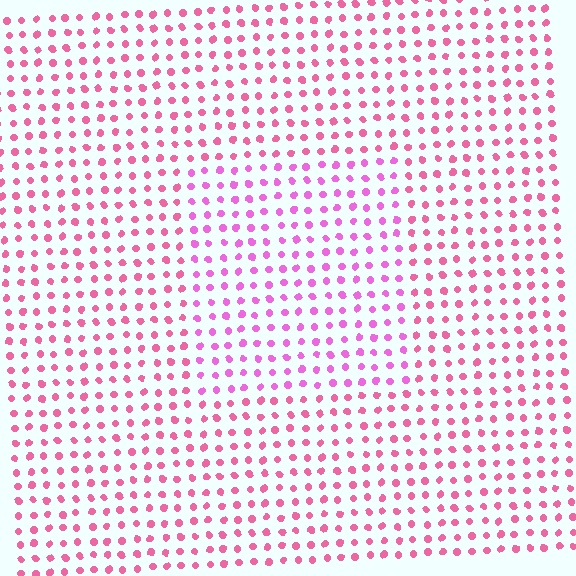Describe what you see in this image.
The image is filled with small pink elements in a uniform arrangement. A rectangle-shaped region is visible where the elements are tinted to a slightly different hue, forming a subtle color boundary.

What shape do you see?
I see a rectangle.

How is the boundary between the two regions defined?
The boundary is defined purely by a slight shift in hue (about 27 degrees). Spacing, size, and orientation are identical on both sides.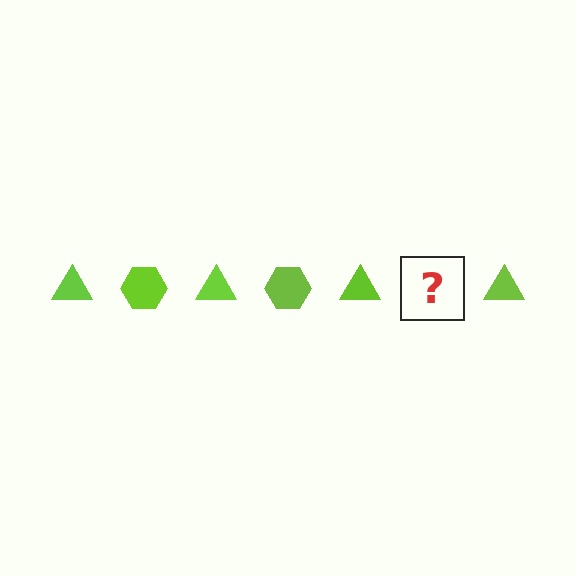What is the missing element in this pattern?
The missing element is a lime hexagon.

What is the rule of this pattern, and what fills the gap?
The rule is that the pattern cycles through triangle, hexagon shapes in lime. The gap should be filled with a lime hexagon.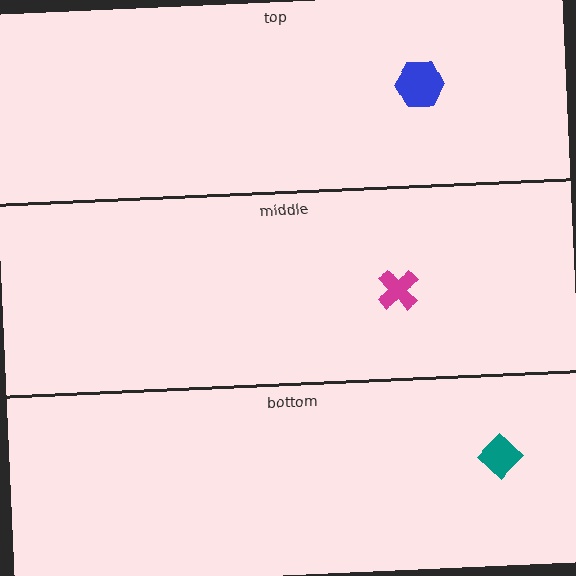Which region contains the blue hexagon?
The top region.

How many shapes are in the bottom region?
1.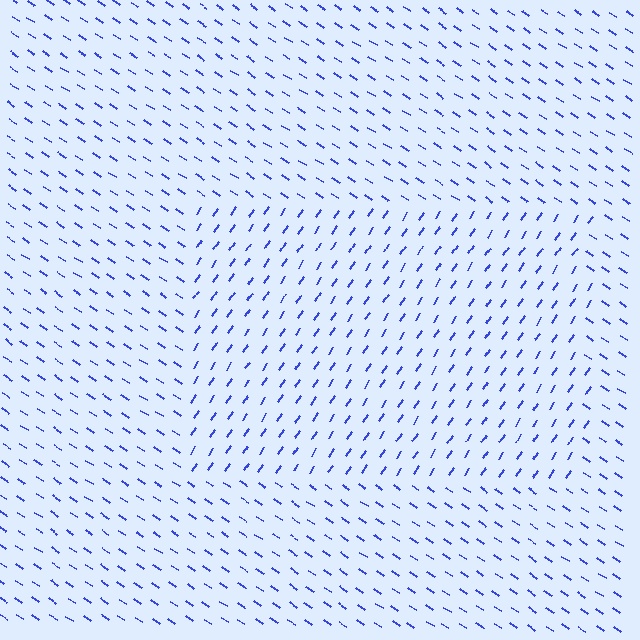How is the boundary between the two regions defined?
The boundary is defined purely by a change in line orientation (approximately 89 degrees difference). All lines are the same color and thickness.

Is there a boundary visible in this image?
Yes, there is a texture boundary formed by a change in line orientation.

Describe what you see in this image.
The image is filled with small blue line segments. A rectangle region in the image has lines oriented differently from the surrounding lines, creating a visible texture boundary.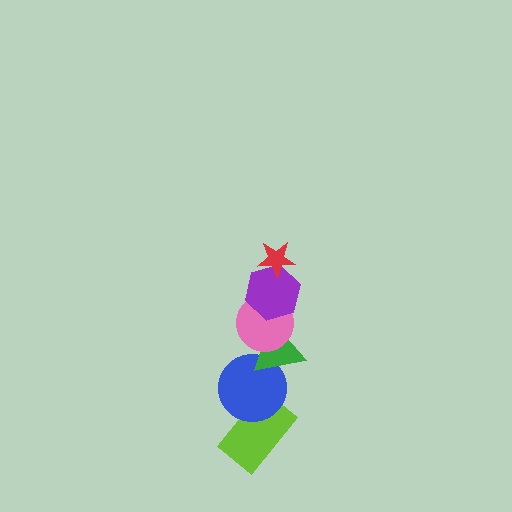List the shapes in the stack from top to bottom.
From top to bottom: the red star, the purple hexagon, the pink circle, the green triangle, the blue circle, the lime rectangle.